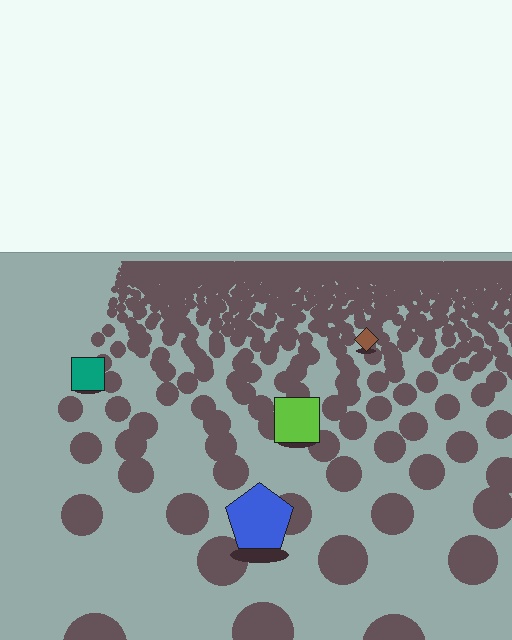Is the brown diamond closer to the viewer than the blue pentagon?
No. The blue pentagon is closer — you can tell from the texture gradient: the ground texture is coarser near it.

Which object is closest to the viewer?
The blue pentagon is closest. The texture marks near it are larger and more spread out.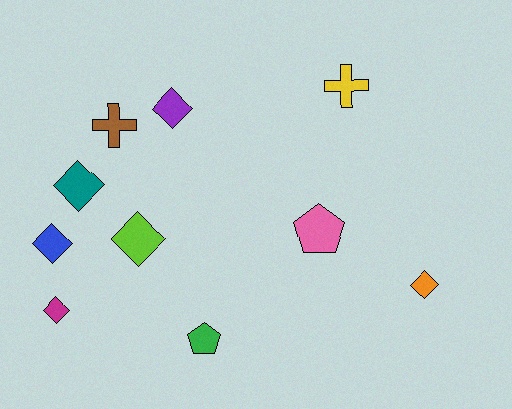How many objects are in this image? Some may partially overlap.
There are 10 objects.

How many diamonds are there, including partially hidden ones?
There are 6 diamonds.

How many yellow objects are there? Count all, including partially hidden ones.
There is 1 yellow object.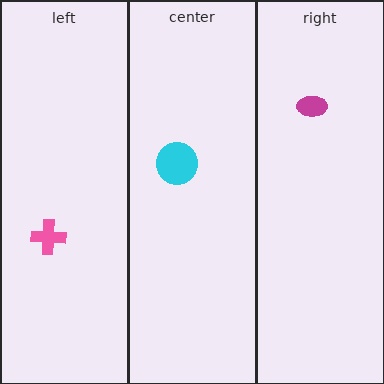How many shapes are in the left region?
1.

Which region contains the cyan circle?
The center region.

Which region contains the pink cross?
The left region.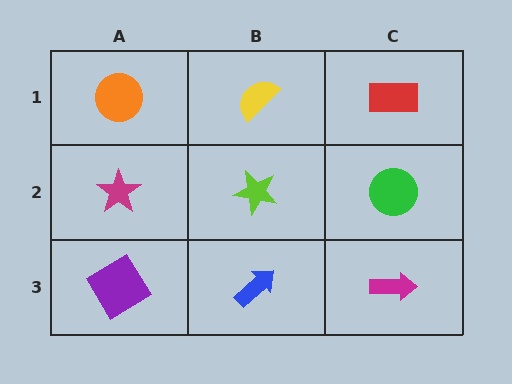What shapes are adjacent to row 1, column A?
A magenta star (row 2, column A), a yellow semicircle (row 1, column B).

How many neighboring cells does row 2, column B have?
4.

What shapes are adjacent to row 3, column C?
A green circle (row 2, column C), a blue arrow (row 3, column B).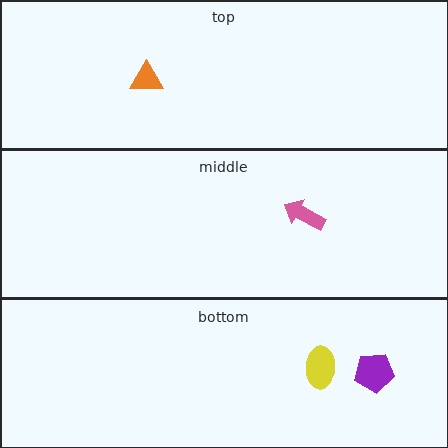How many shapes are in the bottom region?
2.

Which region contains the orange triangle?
The top region.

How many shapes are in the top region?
1.